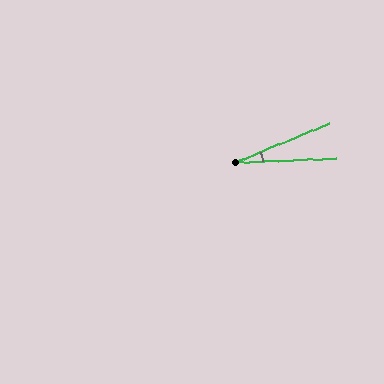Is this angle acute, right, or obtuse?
It is acute.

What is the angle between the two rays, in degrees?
Approximately 20 degrees.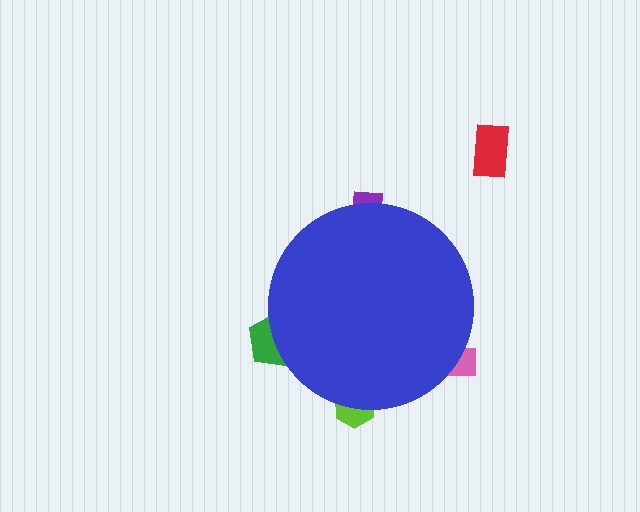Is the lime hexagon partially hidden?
Yes, the lime hexagon is partially hidden behind the blue circle.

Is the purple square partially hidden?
Yes, the purple square is partially hidden behind the blue circle.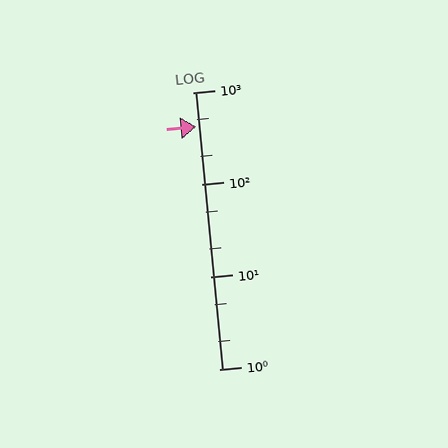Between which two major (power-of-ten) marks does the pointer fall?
The pointer is between 100 and 1000.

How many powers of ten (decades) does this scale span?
The scale spans 3 decades, from 1 to 1000.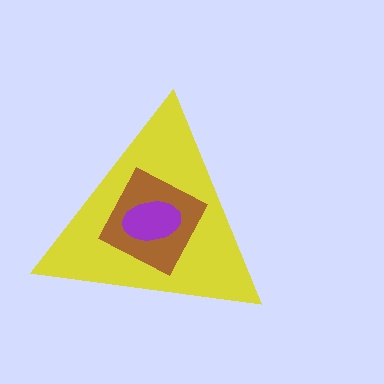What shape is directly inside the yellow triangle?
The brown diamond.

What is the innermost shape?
The purple ellipse.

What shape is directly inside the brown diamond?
The purple ellipse.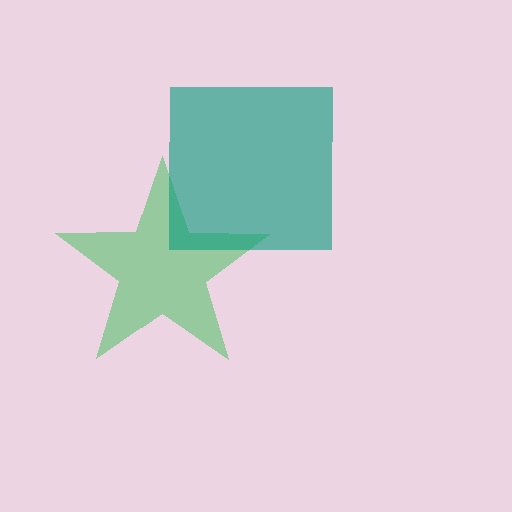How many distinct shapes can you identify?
There are 2 distinct shapes: a green star, a teal square.